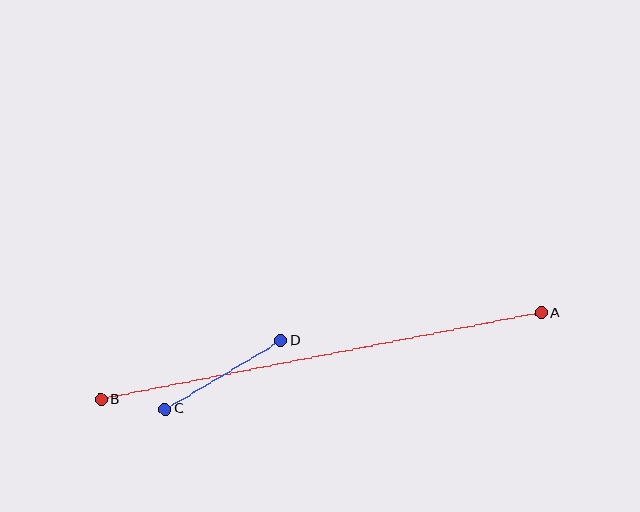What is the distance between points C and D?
The distance is approximately 135 pixels.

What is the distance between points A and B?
The distance is approximately 449 pixels.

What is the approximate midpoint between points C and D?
The midpoint is at approximately (223, 375) pixels.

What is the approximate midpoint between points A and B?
The midpoint is at approximately (321, 356) pixels.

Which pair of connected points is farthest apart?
Points A and B are farthest apart.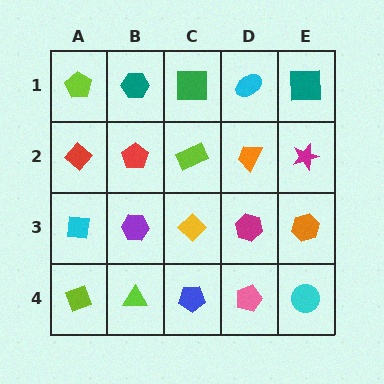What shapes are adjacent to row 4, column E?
An orange hexagon (row 3, column E), a pink pentagon (row 4, column D).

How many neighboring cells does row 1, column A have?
2.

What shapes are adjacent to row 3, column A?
A red diamond (row 2, column A), a lime diamond (row 4, column A), a purple hexagon (row 3, column B).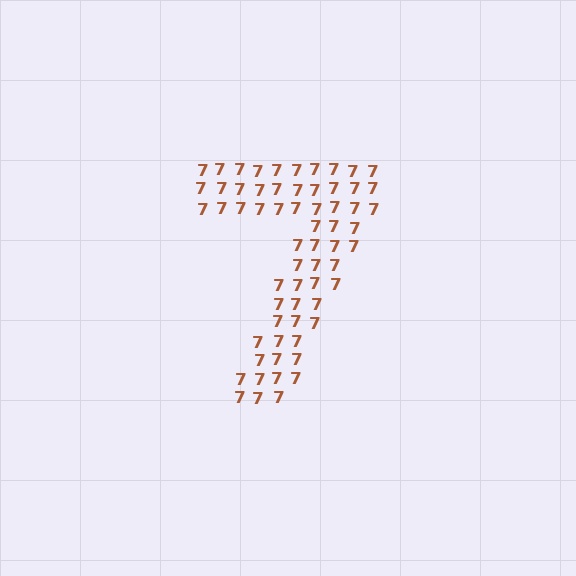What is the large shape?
The large shape is the digit 7.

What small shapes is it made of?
It is made of small digit 7's.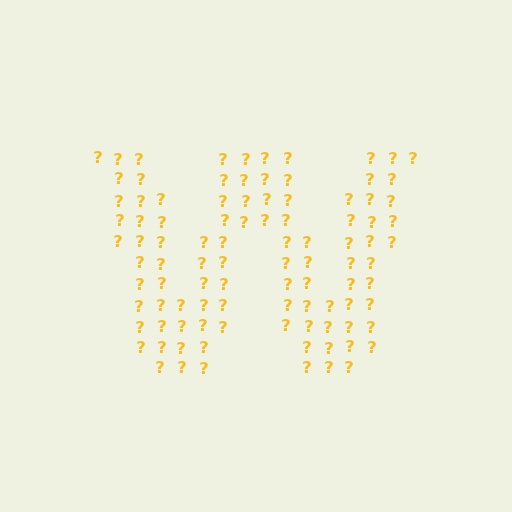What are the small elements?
The small elements are question marks.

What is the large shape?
The large shape is the letter W.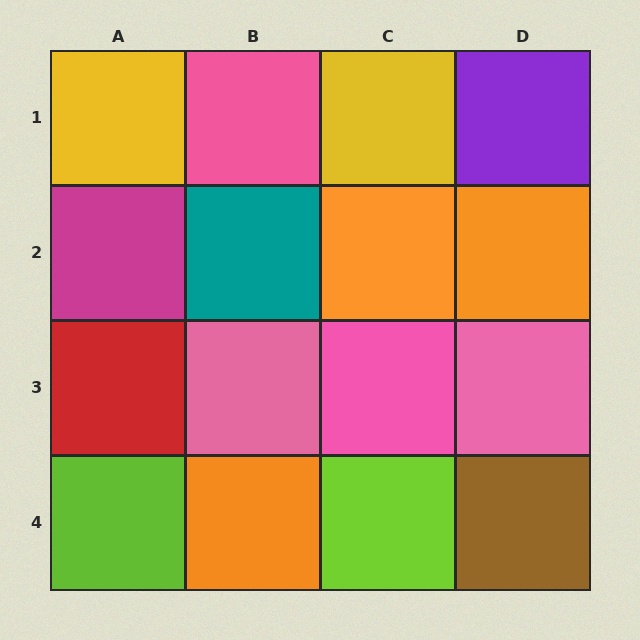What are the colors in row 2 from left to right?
Magenta, teal, orange, orange.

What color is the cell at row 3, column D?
Pink.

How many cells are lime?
2 cells are lime.